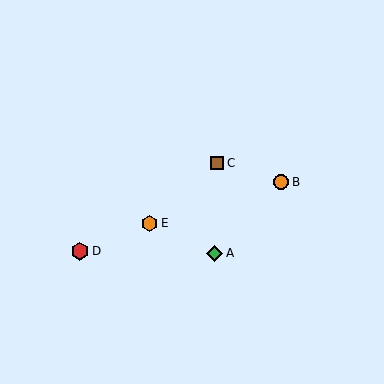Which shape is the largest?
The red hexagon (labeled D) is the largest.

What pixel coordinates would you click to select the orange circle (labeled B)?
Click at (281, 182) to select the orange circle B.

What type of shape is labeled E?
Shape E is an orange hexagon.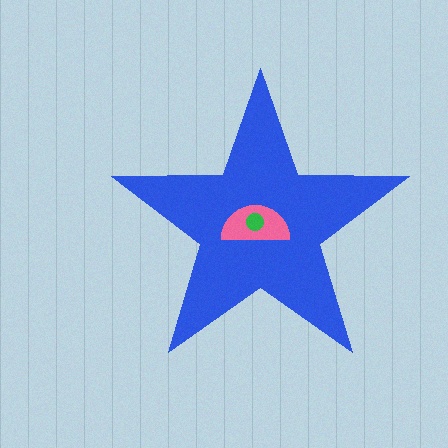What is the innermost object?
The green circle.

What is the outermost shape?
The blue star.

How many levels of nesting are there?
3.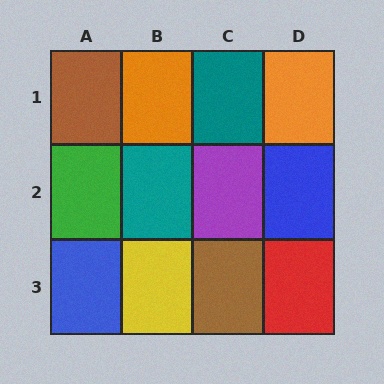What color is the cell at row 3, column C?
Brown.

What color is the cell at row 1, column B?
Orange.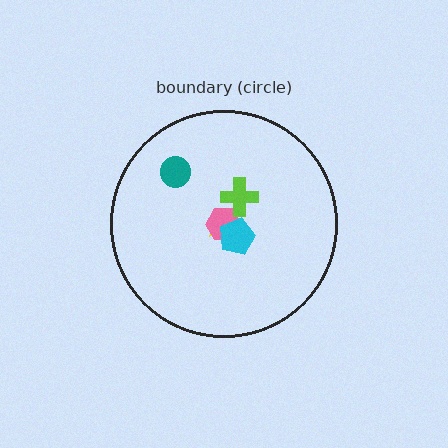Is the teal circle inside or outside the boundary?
Inside.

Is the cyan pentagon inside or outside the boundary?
Inside.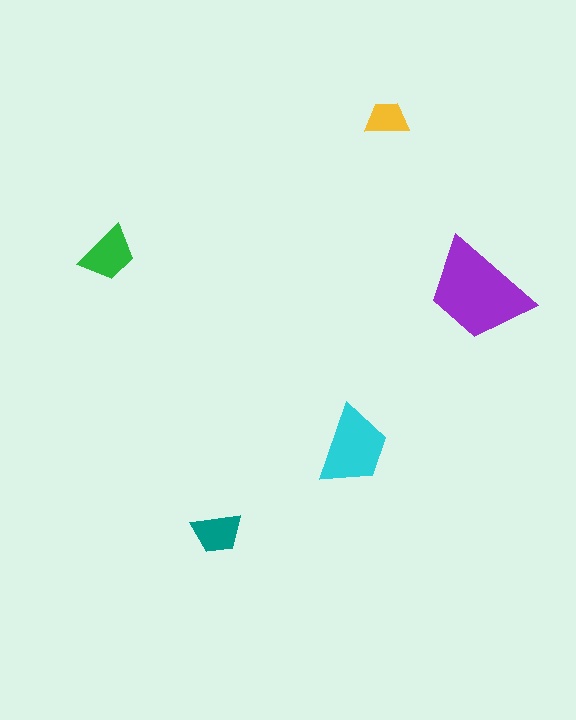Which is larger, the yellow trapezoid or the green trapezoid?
The green one.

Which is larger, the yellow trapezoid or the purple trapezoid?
The purple one.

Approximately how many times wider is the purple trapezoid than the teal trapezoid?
About 2 times wider.